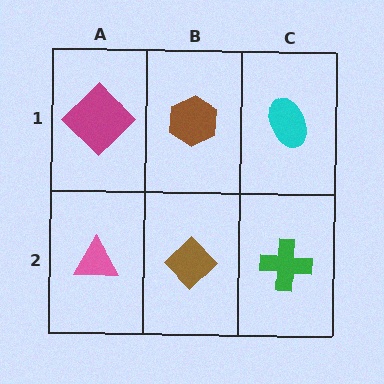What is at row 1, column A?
A magenta diamond.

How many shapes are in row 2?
3 shapes.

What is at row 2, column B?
A brown diamond.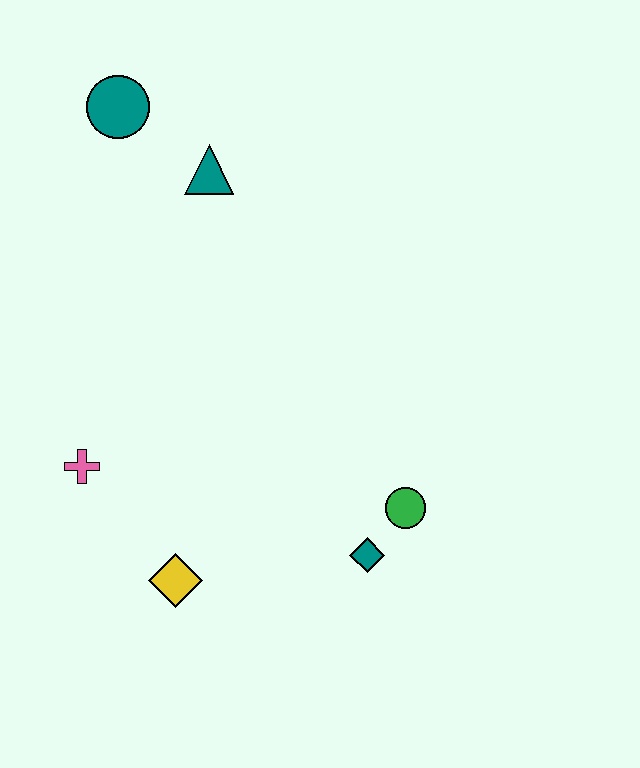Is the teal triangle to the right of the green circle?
No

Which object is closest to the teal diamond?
The green circle is closest to the teal diamond.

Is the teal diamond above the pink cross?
No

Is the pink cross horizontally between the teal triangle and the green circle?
No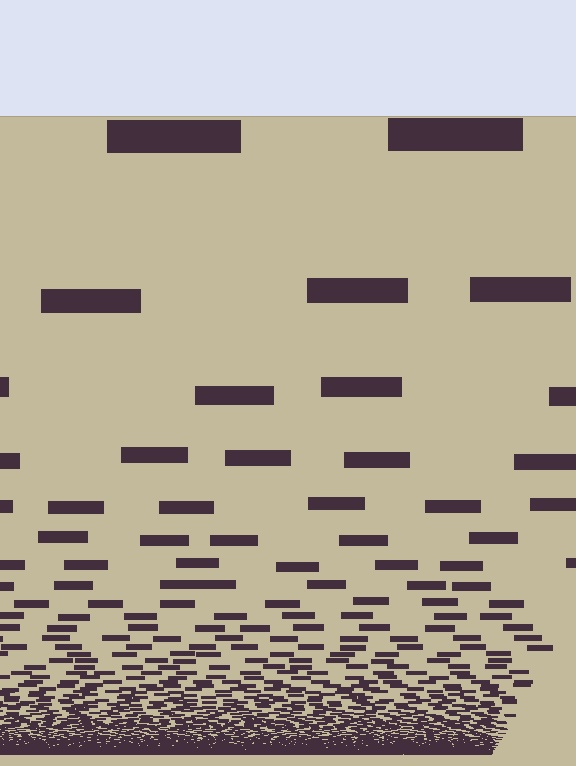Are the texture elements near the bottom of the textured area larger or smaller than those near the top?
Smaller. The gradient is inverted — elements near the bottom are smaller and denser.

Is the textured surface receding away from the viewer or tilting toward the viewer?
The surface appears to tilt toward the viewer. Texture elements get larger and sparser toward the top.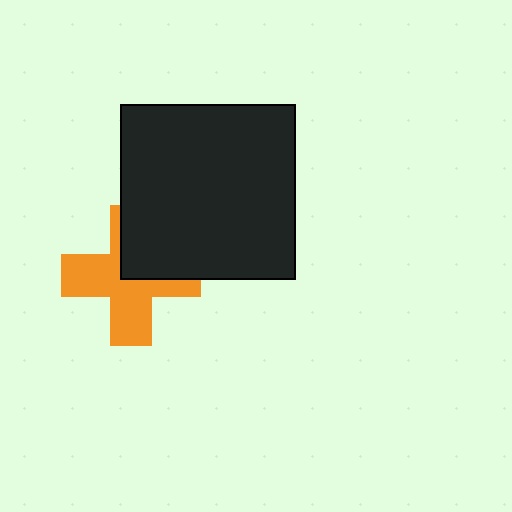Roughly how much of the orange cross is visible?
About half of it is visible (roughly 64%).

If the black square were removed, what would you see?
You would see the complete orange cross.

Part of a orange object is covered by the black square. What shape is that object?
It is a cross.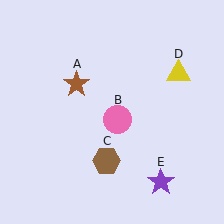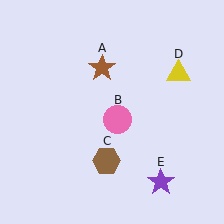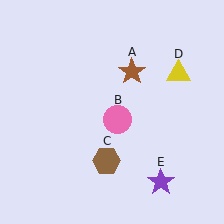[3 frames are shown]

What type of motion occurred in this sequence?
The brown star (object A) rotated clockwise around the center of the scene.